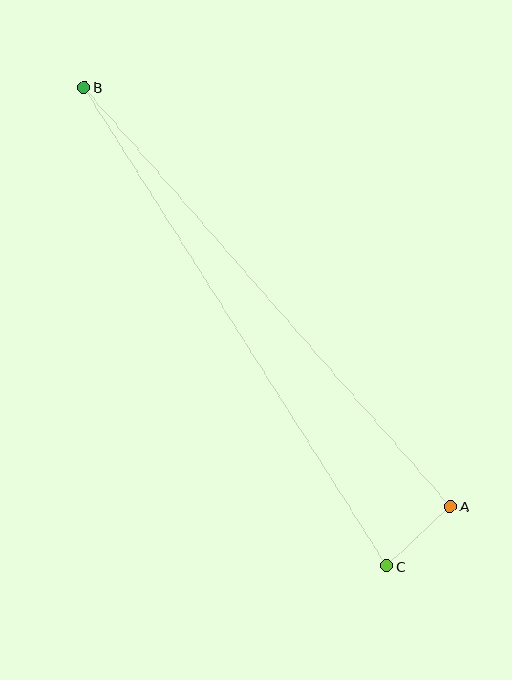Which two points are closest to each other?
Points A and C are closest to each other.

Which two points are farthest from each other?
Points B and C are farthest from each other.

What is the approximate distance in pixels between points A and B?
The distance between A and B is approximately 557 pixels.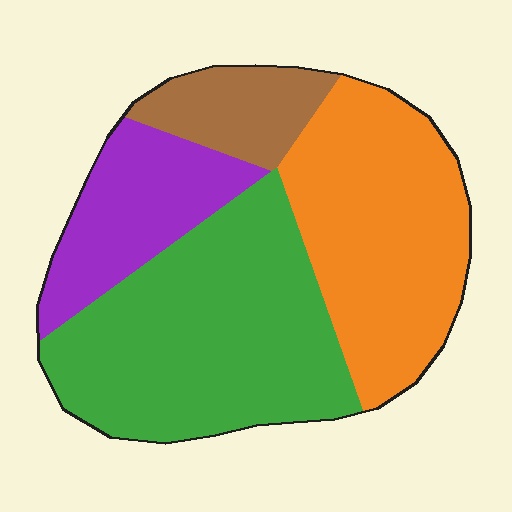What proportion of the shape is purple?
Purple covers roughly 15% of the shape.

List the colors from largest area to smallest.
From largest to smallest: green, orange, purple, brown.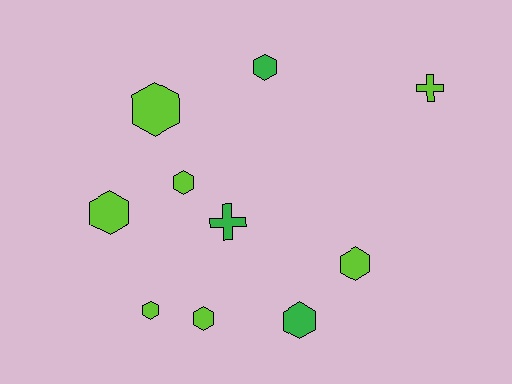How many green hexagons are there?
There are 2 green hexagons.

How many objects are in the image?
There are 10 objects.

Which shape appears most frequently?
Hexagon, with 8 objects.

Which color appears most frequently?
Lime, with 7 objects.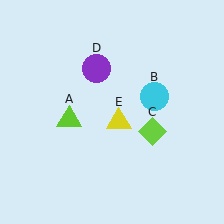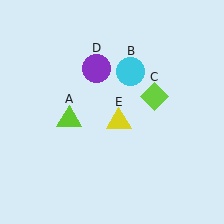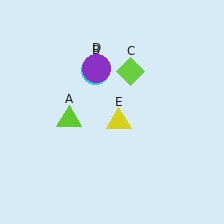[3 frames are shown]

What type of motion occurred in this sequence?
The cyan circle (object B), lime diamond (object C) rotated counterclockwise around the center of the scene.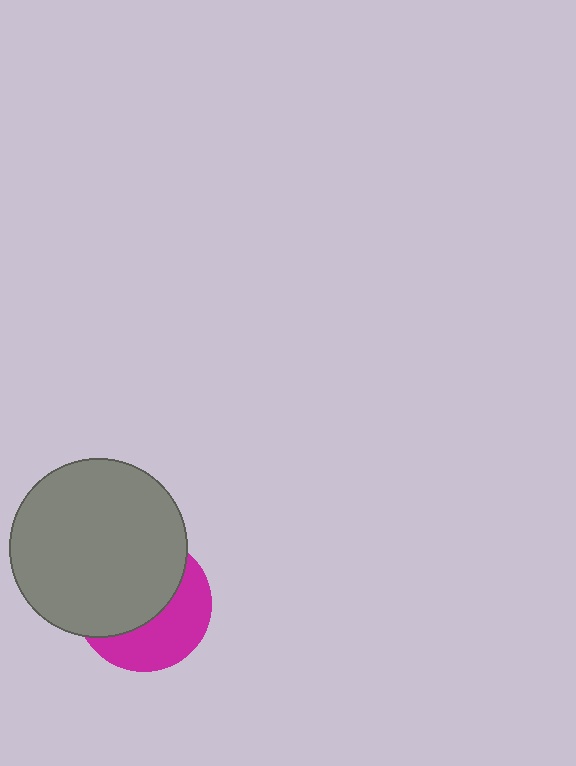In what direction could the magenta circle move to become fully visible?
The magenta circle could move toward the lower-right. That would shift it out from behind the gray circle entirely.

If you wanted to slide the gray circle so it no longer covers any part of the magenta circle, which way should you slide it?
Slide it toward the upper-left — that is the most direct way to separate the two shapes.